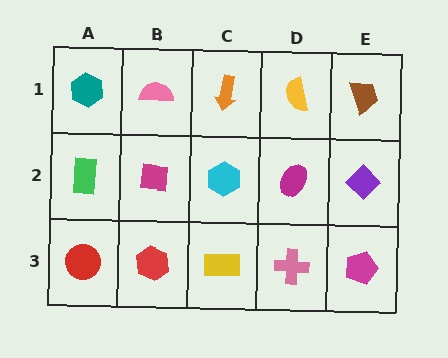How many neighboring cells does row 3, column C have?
3.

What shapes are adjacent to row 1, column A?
A green rectangle (row 2, column A), a pink semicircle (row 1, column B).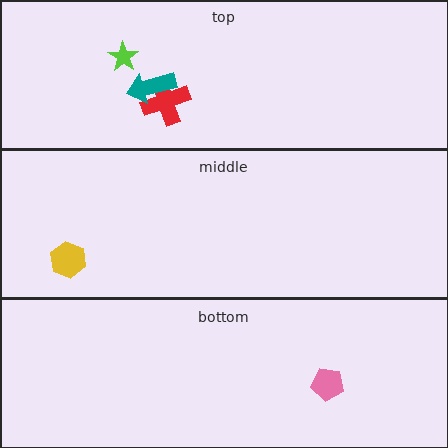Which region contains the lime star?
The top region.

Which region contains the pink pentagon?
The bottom region.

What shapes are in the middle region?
The yellow hexagon.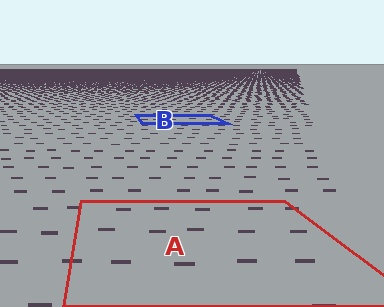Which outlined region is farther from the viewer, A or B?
Region B is farther from the viewer — the texture elements inside it appear smaller and more densely packed.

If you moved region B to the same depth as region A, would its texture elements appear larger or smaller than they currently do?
They would appear larger. At a closer depth, the same texture elements are projected at a bigger on-screen size.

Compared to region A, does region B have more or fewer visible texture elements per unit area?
Region B has more texture elements per unit area — they are packed more densely because it is farther away.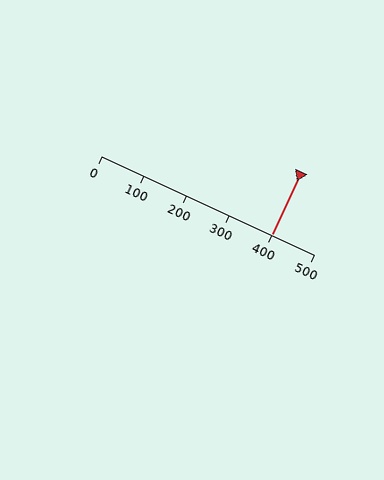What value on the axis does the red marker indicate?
The marker indicates approximately 400.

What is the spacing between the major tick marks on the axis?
The major ticks are spaced 100 apart.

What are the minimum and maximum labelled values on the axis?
The axis runs from 0 to 500.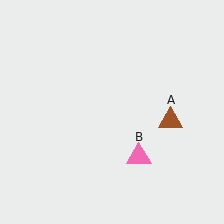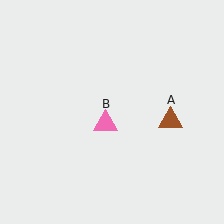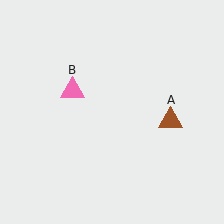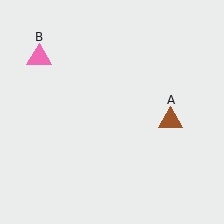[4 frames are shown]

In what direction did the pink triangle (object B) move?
The pink triangle (object B) moved up and to the left.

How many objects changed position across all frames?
1 object changed position: pink triangle (object B).